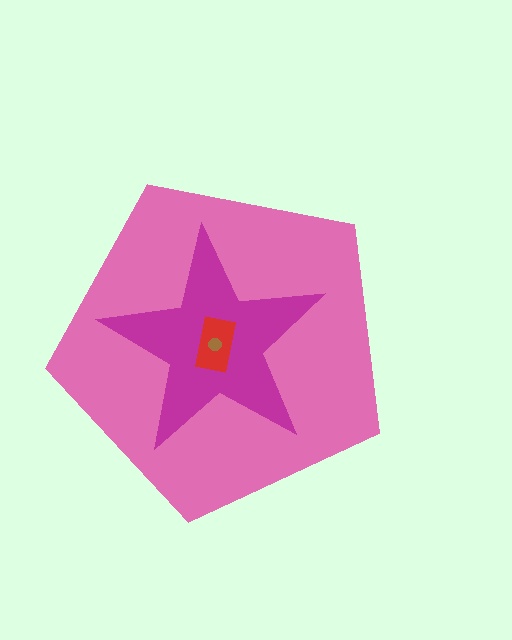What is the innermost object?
The brown circle.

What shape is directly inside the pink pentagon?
The magenta star.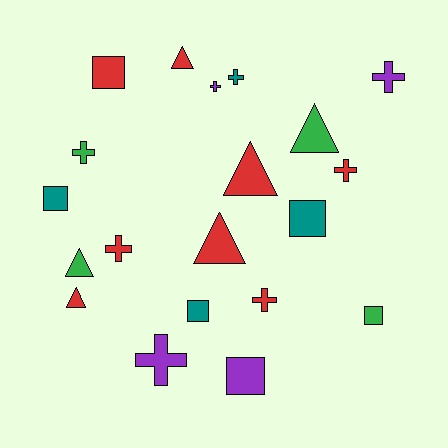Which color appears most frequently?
Red, with 8 objects.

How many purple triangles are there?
There are no purple triangles.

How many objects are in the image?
There are 20 objects.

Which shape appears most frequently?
Cross, with 8 objects.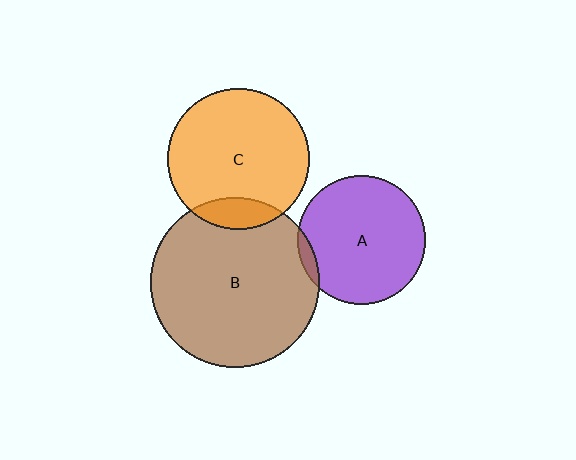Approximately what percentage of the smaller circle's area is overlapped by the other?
Approximately 5%.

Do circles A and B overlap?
Yes.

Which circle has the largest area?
Circle B (brown).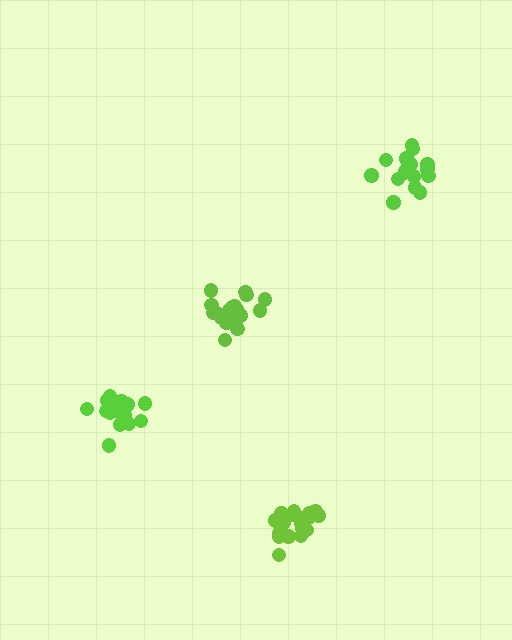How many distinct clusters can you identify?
There are 4 distinct clusters.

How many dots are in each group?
Group 1: 19 dots, Group 2: 16 dots, Group 3: 20 dots, Group 4: 18 dots (73 total).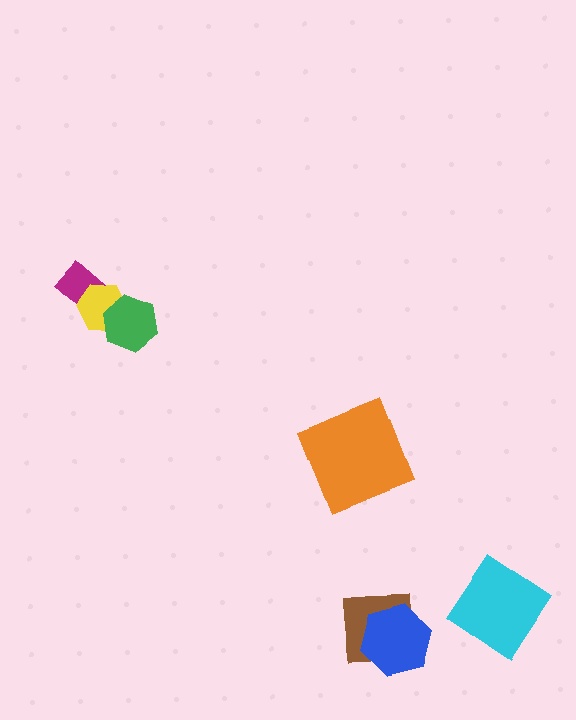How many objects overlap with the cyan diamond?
0 objects overlap with the cyan diamond.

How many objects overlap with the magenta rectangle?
1 object overlaps with the magenta rectangle.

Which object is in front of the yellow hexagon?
The green hexagon is in front of the yellow hexagon.